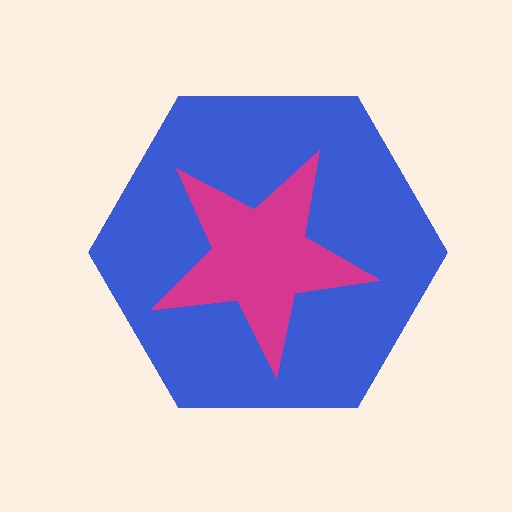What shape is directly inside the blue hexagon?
The magenta star.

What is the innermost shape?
The magenta star.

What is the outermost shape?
The blue hexagon.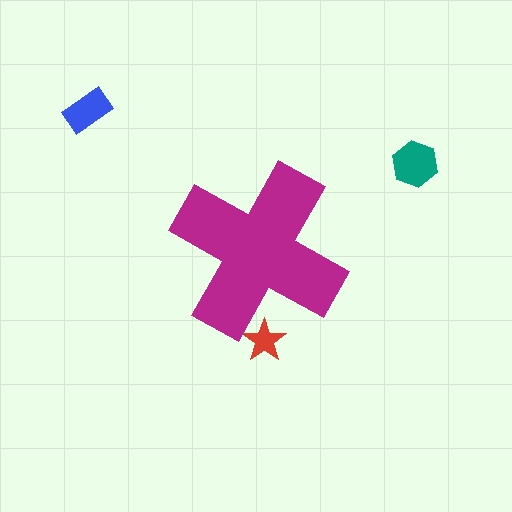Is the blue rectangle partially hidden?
No, the blue rectangle is fully visible.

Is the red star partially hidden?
Yes, the red star is partially hidden behind the magenta cross.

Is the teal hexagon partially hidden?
No, the teal hexagon is fully visible.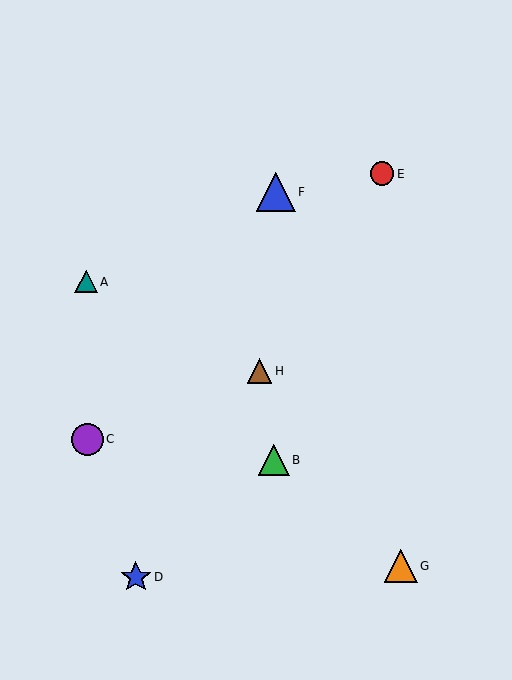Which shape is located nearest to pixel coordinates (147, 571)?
The blue star (labeled D) at (136, 577) is nearest to that location.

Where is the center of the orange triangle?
The center of the orange triangle is at (401, 566).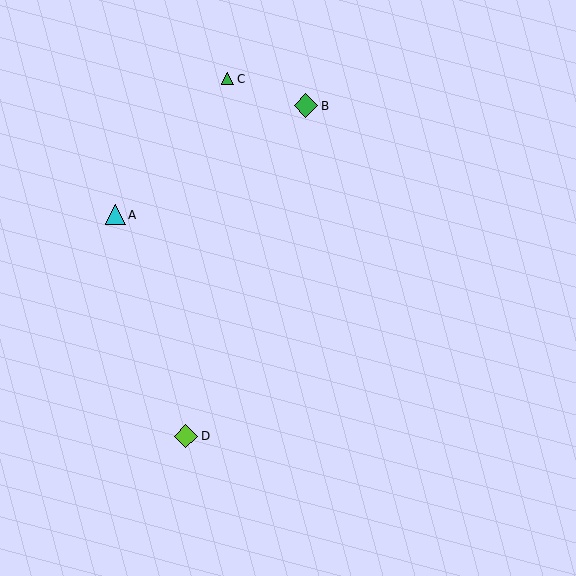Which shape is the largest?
The green diamond (labeled B) is the largest.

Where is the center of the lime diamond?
The center of the lime diamond is at (186, 436).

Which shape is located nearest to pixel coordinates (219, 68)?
The green triangle (labeled C) at (228, 79) is nearest to that location.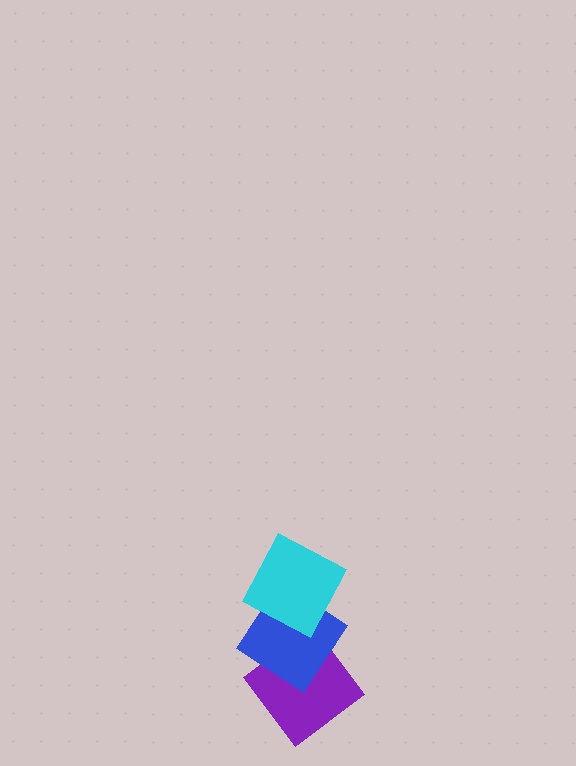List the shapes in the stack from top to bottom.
From top to bottom: the cyan square, the blue diamond, the purple diamond.